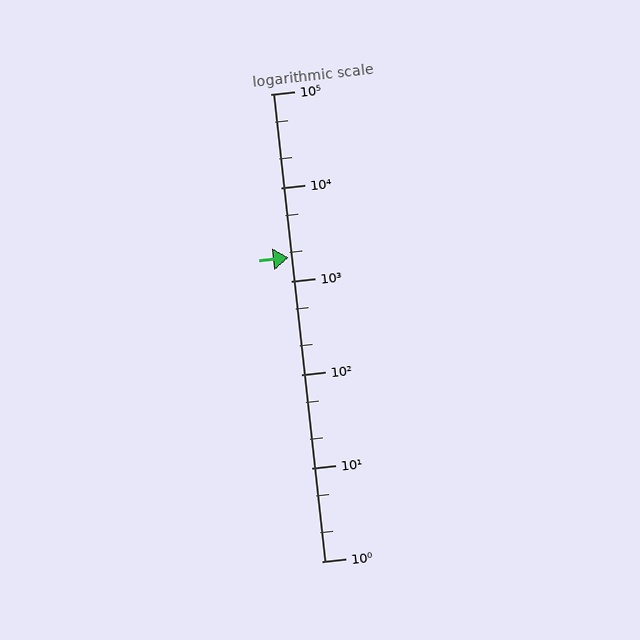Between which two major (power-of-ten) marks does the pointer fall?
The pointer is between 1000 and 10000.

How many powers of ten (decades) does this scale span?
The scale spans 5 decades, from 1 to 100000.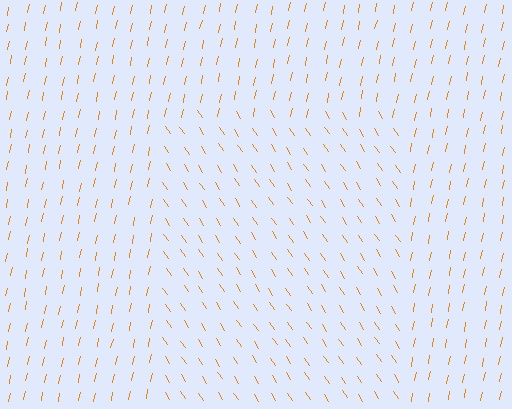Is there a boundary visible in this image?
Yes, there is a texture boundary formed by a change in line orientation.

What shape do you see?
I see a rectangle.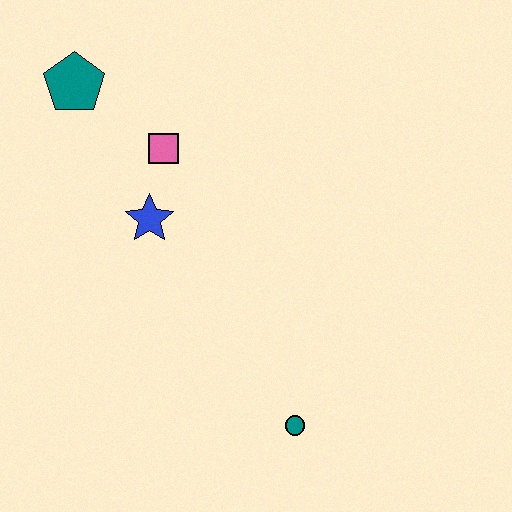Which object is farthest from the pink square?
The teal circle is farthest from the pink square.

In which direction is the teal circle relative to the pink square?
The teal circle is below the pink square.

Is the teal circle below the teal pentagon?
Yes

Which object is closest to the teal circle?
The blue star is closest to the teal circle.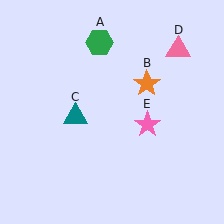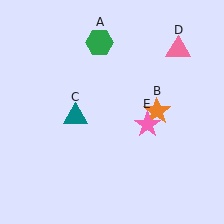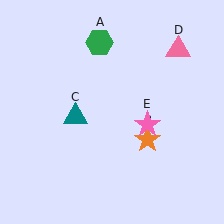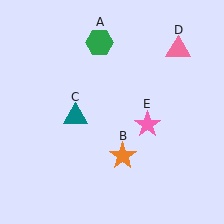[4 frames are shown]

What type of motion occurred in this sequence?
The orange star (object B) rotated clockwise around the center of the scene.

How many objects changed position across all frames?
1 object changed position: orange star (object B).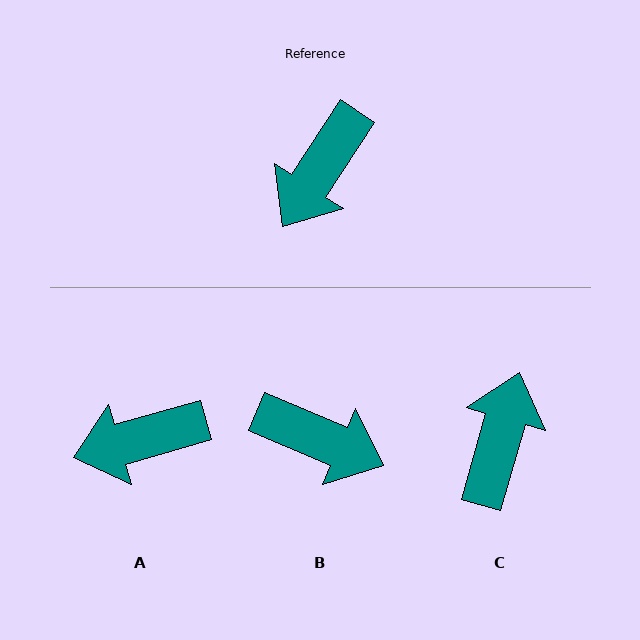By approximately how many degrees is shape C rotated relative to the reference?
Approximately 163 degrees clockwise.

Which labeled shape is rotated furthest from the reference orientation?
C, about 163 degrees away.